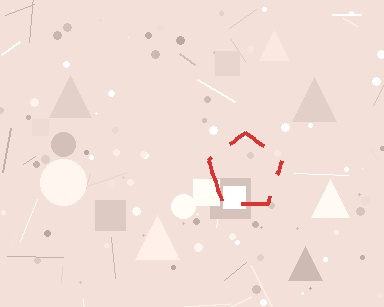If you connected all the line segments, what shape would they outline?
They would outline a pentagon.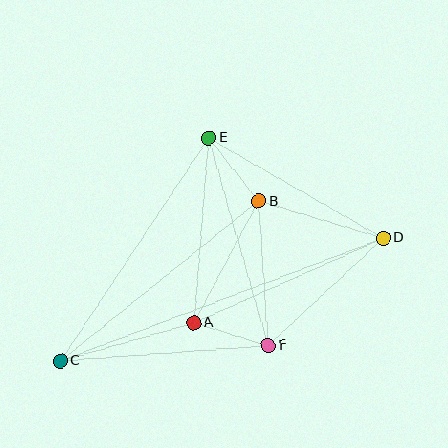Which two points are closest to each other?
Points A and F are closest to each other.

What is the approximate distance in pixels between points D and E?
The distance between D and E is approximately 201 pixels.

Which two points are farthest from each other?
Points C and D are farthest from each other.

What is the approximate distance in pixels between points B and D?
The distance between B and D is approximately 130 pixels.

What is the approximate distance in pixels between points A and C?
The distance between A and C is approximately 139 pixels.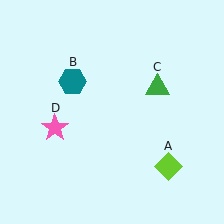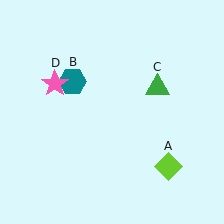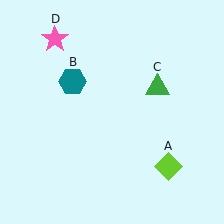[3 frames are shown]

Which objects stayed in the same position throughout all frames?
Lime diamond (object A) and teal hexagon (object B) and green triangle (object C) remained stationary.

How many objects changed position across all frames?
1 object changed position: pink star (object D).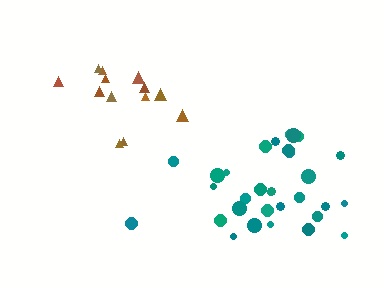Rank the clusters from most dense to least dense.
brown, teal.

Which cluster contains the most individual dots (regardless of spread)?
Teal (31).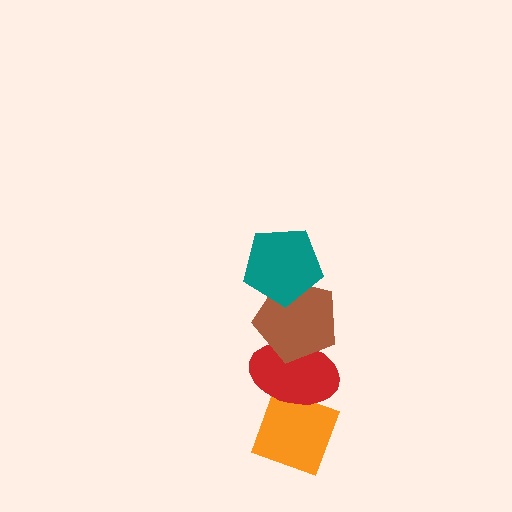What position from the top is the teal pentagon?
The teal pentagon is 1st from the top.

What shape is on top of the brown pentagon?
The teal pentagon is on top of the brown pentagon.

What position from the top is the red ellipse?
The red ellipse is 3rd from the top.